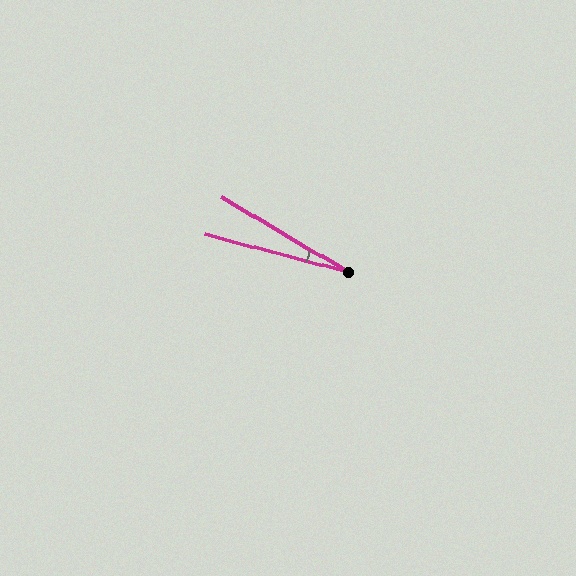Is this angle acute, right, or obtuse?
It is acute.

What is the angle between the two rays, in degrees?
Approximately 16 degrees.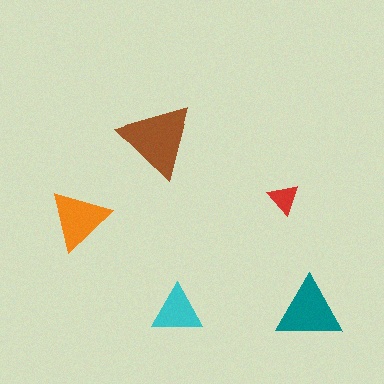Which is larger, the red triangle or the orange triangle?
The orange one.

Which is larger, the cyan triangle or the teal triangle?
The teal one.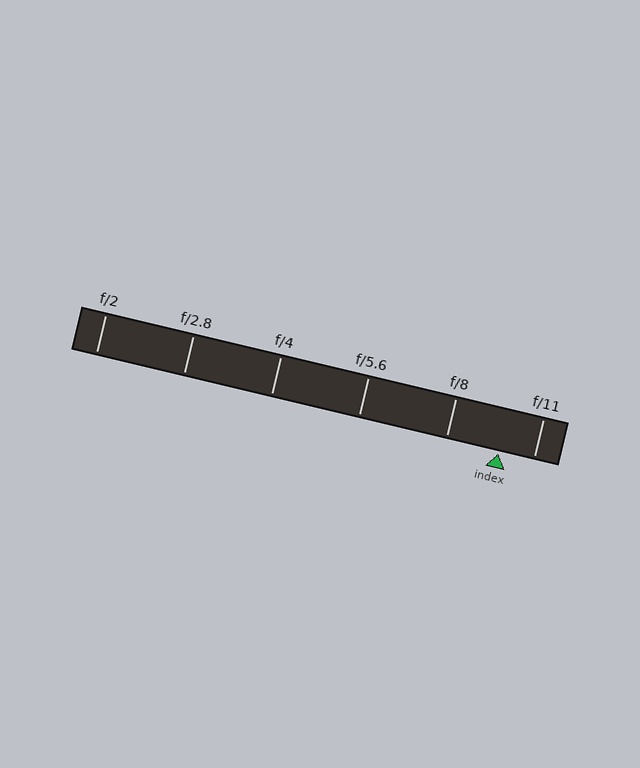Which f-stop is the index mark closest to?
The index mark is closest to f/11.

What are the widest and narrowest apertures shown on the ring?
The widest aperture shown is f/2 and the narrowest is f/11.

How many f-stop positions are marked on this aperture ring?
There are 6 f-stop positions marked.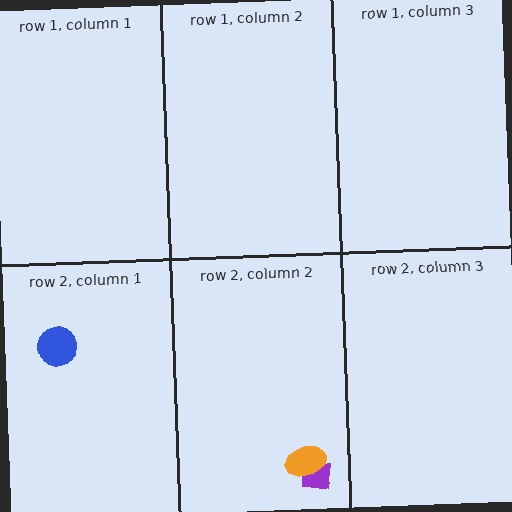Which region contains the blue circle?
The row 2, column 1 region.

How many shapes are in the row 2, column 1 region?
1.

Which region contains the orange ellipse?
The row 2, column 2 region.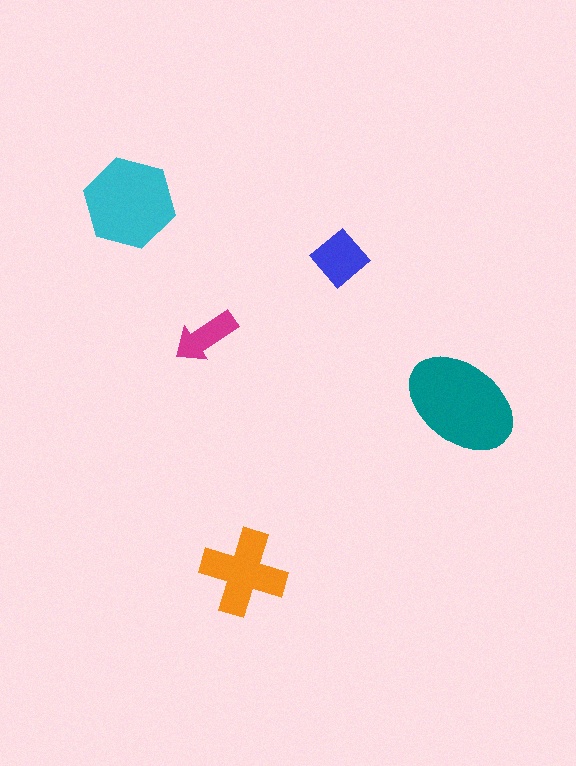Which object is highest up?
The cyan hexagon is topmost.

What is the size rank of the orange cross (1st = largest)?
3rd.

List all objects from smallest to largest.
The magenta arrow, the blue diamond, the orange cross, the cyan hexagon, the teal ellipse.